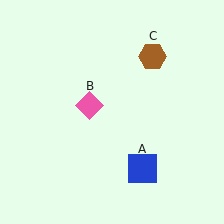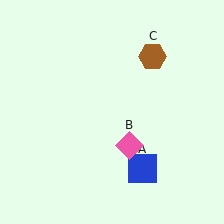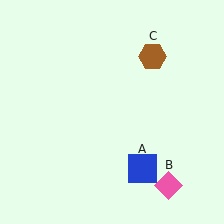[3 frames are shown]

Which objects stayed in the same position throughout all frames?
Blue square (object A) and brown hexagon (object C) remained stationary.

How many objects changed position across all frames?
1 object changed position: pink diamond (object B).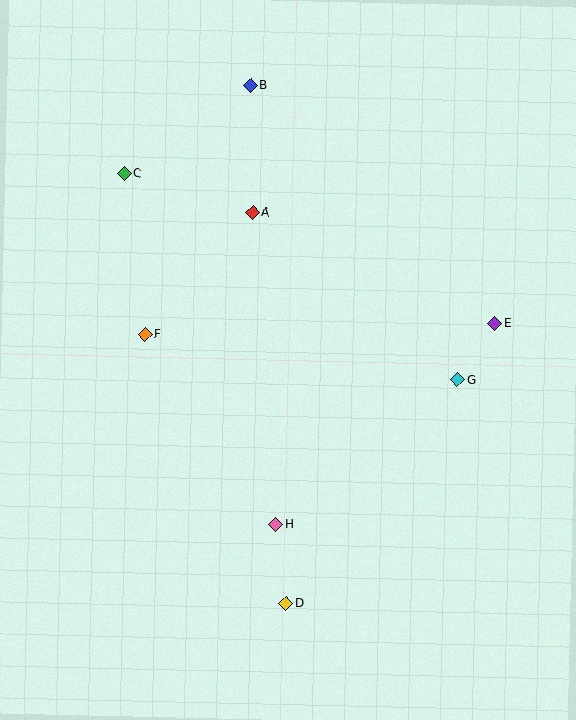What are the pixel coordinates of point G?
Point G is at (457, 380).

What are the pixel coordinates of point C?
Point C is at (125, 173).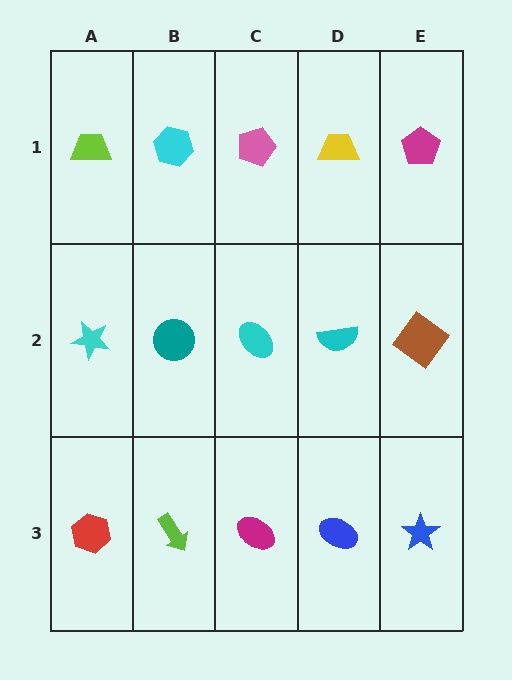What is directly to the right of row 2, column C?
A cyan semicircle.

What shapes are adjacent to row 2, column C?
A pink pentagon (row 1, column C), a magenta ellipse (row 3, column C), a teal circle (row 2, column B), a cyan semicircle (row 2, column D).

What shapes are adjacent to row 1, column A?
A cyan star (row 2, column A), a cyan hexagon (row 1, column B).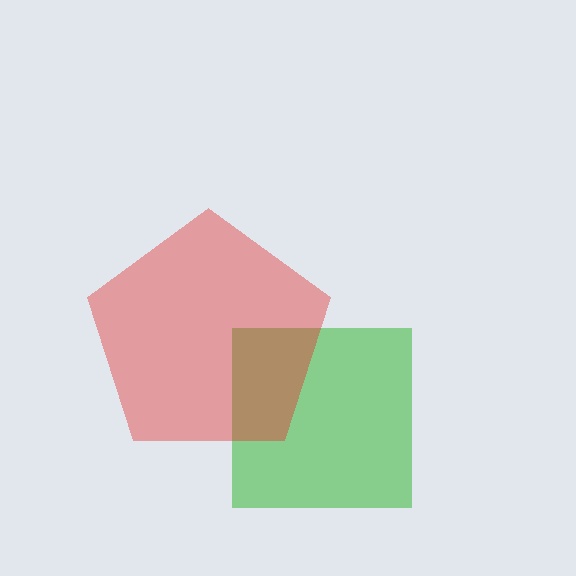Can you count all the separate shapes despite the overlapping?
Yes, there are 2 separate shapes.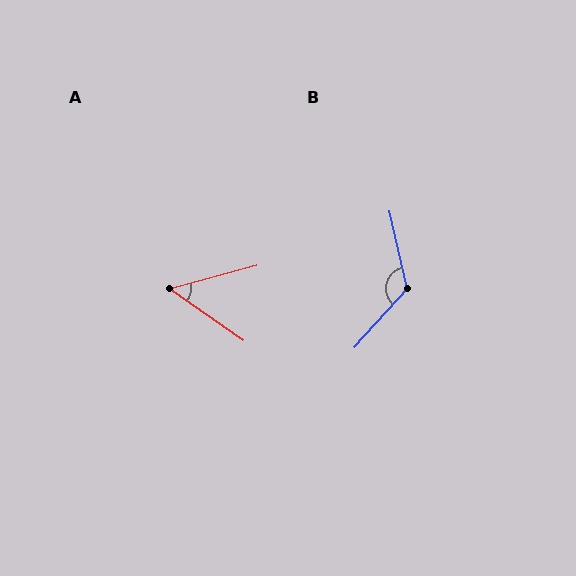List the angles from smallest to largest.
A (50°), B (125°).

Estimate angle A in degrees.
Approximately 50 degrees.